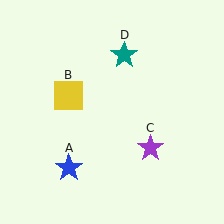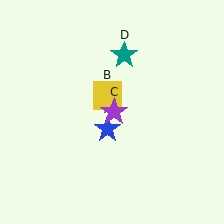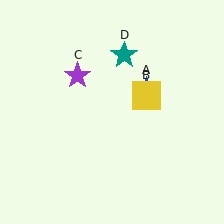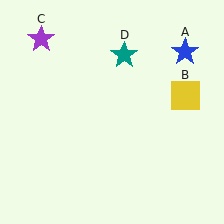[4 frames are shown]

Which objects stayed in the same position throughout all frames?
Teal star (object D) remained stationary.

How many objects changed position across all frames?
3 objects changed position: blue star (object A), yellow square (object B), purple star (object C).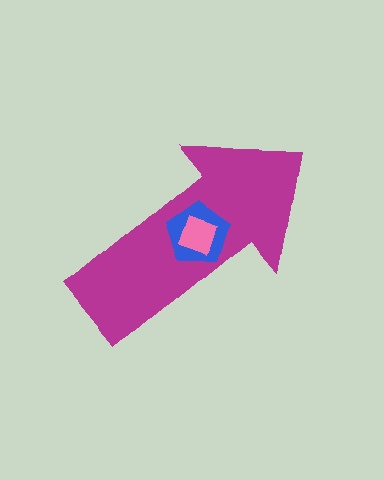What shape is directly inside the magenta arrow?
The blue pentagon.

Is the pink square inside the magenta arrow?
Yes.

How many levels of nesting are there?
3.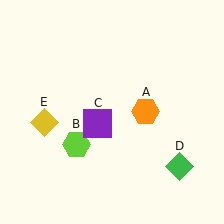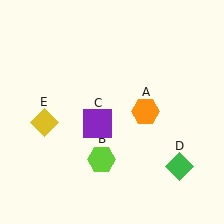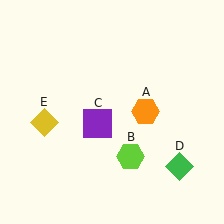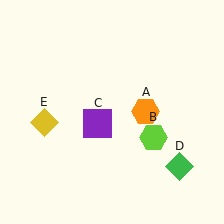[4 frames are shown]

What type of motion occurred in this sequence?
The lime hexagon (object B) rotated counterclockwise around the center of the scene.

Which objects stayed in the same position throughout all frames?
Orange hexagon (object A) and purple square (object C) and green diamond (object D) and yellow diamond (object E) remained stationary.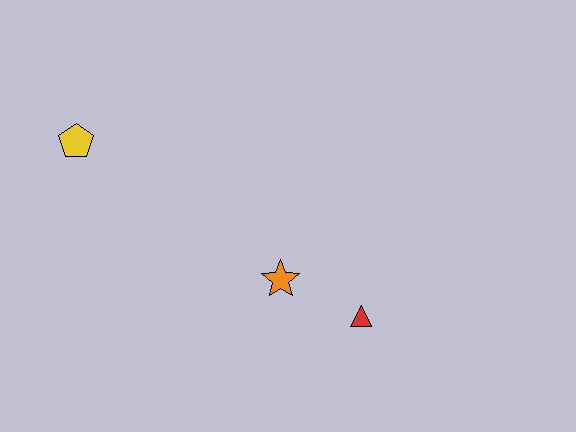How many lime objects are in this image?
There are no lime objects.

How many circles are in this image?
There are no circles.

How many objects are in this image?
There are 3 objects.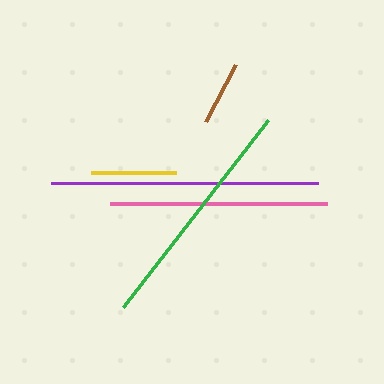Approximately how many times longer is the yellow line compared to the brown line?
The yellow line is approximately 1.3 times the length of the brown line.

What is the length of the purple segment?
The purple segment is approximately 267 pixels long.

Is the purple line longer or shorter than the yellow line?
The purple line is longer than the yellow line.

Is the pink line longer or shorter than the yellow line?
The pink line is longer than the yellow line.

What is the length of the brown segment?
The brown segment is approximately 64 pixels long.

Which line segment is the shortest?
The brown line is the shortest at approximately 64 pixels.